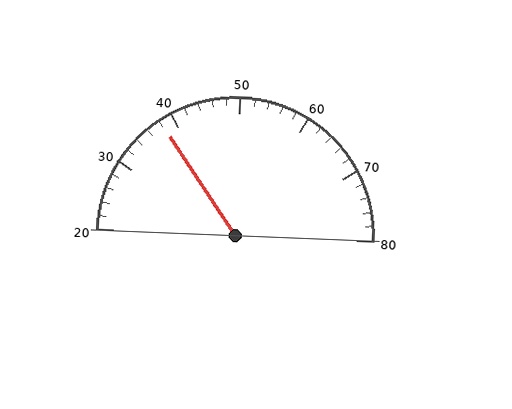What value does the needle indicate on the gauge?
The needle indicates approximately 38.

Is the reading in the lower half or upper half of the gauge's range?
The reading is in the lower half of the range (20 to 80).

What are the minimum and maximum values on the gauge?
The gauge ranges from 20 to 80.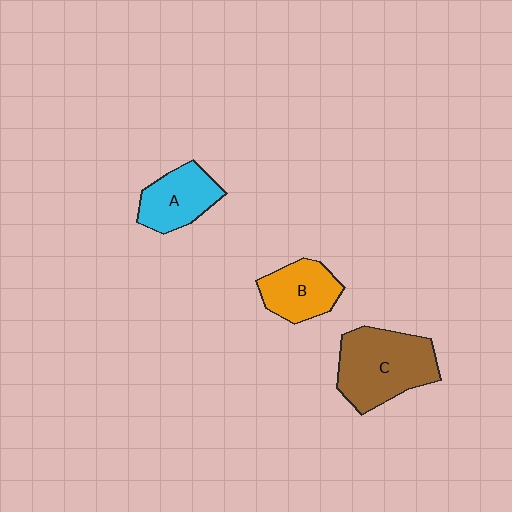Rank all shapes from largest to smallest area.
From largest to smallest: C (brown), A (cyan), B (orange).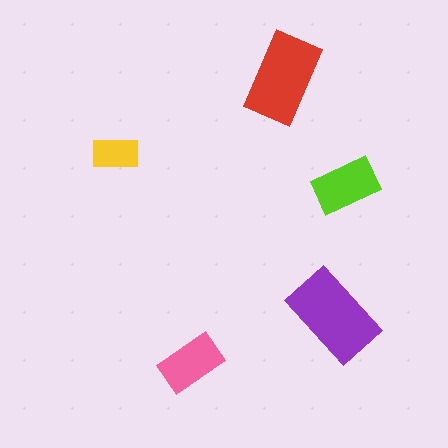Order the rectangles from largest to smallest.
the purple one, the red one, the lime one, the pink one, the yellow one.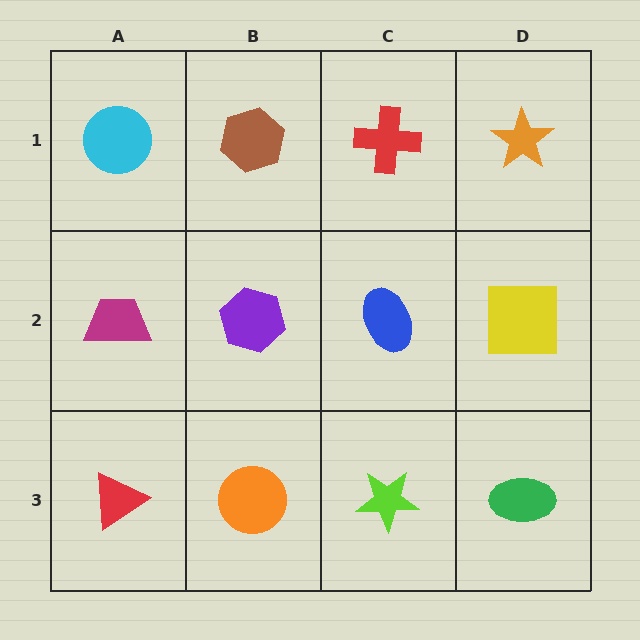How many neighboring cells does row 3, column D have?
2.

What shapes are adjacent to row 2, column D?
An orange star (row 1, column D), a green ellipse (row 3, column D), a blue ellipse (row 2, column C).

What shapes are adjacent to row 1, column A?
A magenta trapezoid (row 2, column A), a brown hexagon (row 1, column B).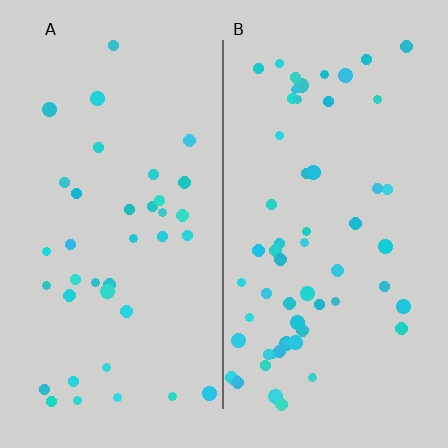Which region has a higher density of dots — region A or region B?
B (the right).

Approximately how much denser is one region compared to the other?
Approximately 1.5× — region B over region A.